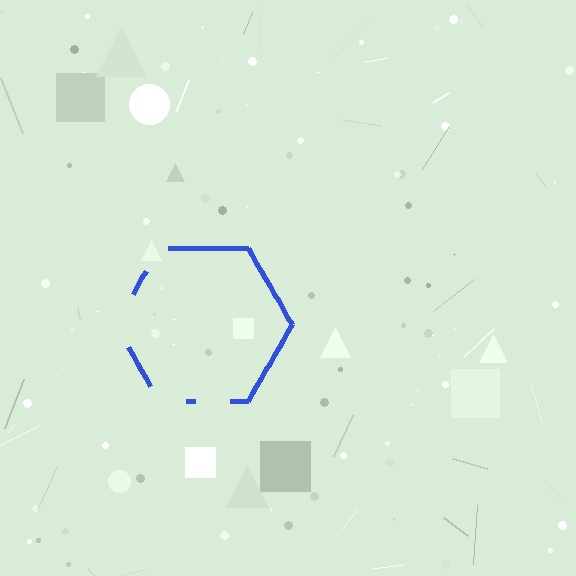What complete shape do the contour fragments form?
The contour fragments form a hexagon.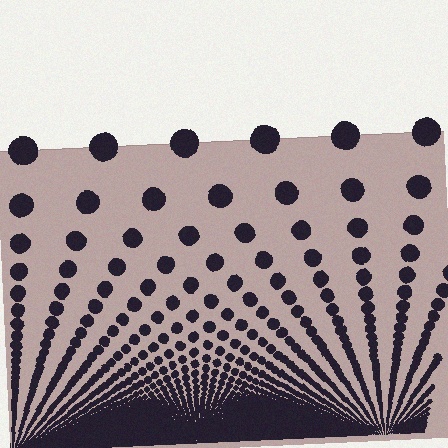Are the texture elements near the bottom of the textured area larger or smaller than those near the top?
Smaller. The gradient is inverted — elements near the bottom are smaller and denser.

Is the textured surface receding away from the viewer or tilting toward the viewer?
The surface appears to tilt toward the viewer. Texture elements get larger and sparser toward the top.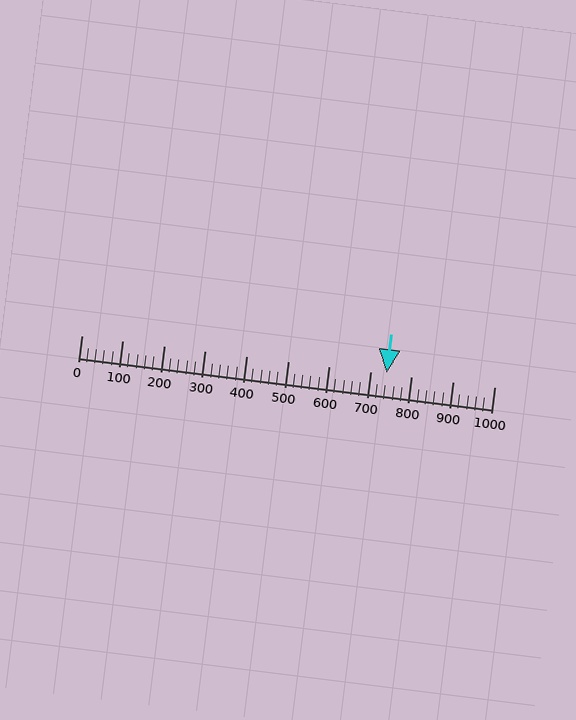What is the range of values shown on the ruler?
The ruler shows values from 0 to 1000.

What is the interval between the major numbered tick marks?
The major tick marks are spaced 100 units apart.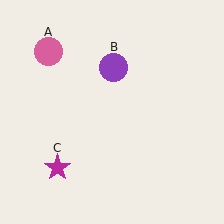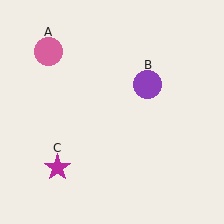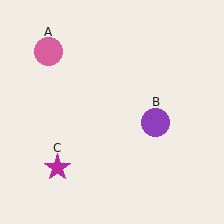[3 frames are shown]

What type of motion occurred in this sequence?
The purple circle (object B) rotated clockwise around the center of the scene.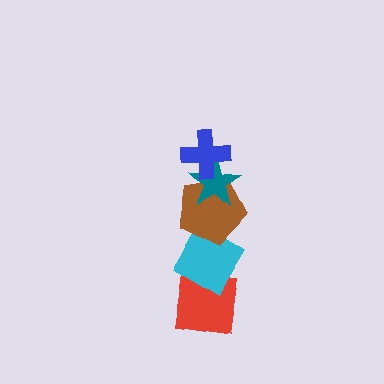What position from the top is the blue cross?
The blue cross is 1st from the top.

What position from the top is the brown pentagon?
The brown pentagon is 3rd from the top.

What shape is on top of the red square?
The cyan diamond is on top of the red square.